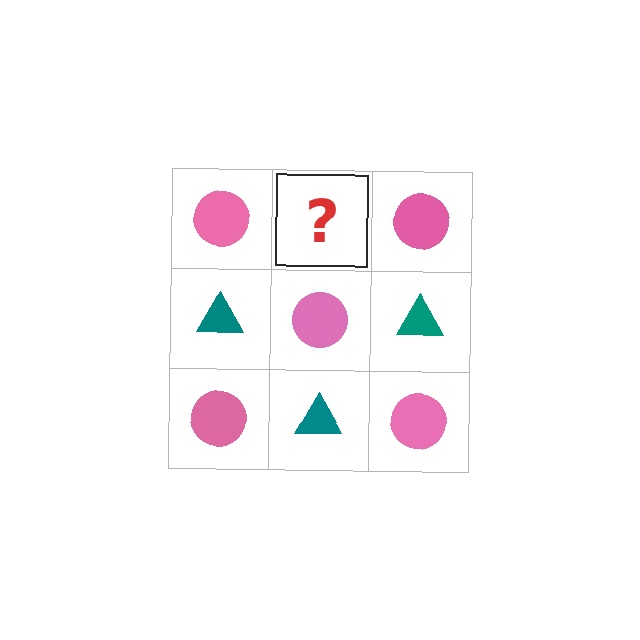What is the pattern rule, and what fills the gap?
The rule is that it alternates pink circle and teal triangle in a checkerboard pattern. The gap should be filled with a teal triangle.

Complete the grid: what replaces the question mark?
The question mark should be replaced with a teal triangle.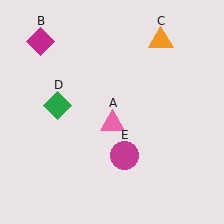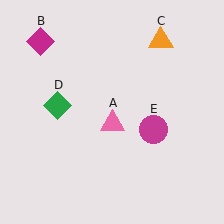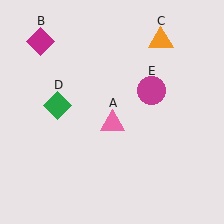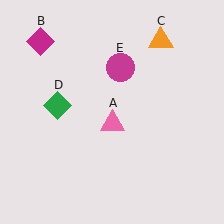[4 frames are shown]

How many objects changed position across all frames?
1 object changed position: magenta circle (object E).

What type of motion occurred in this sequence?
The magenta circle (object E) rotated counterclockwise around the center of the scene.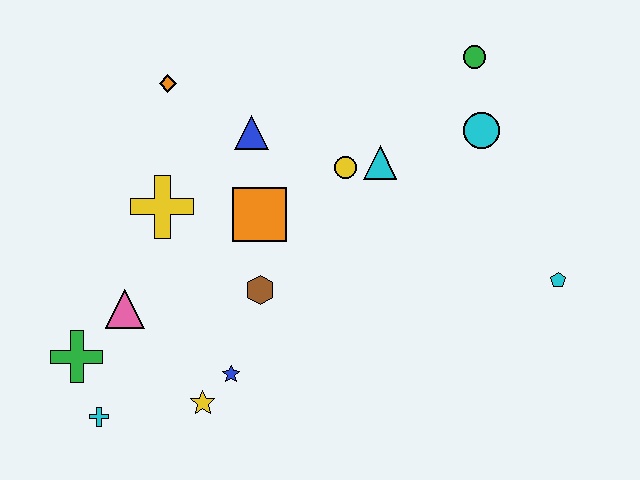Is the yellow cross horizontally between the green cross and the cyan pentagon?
Yes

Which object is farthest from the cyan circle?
The cyan cross is farthest from the cyan circle.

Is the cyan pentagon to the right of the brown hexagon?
Yes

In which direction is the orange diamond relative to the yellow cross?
The orange diamond is above the yellow cross.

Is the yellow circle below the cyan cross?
No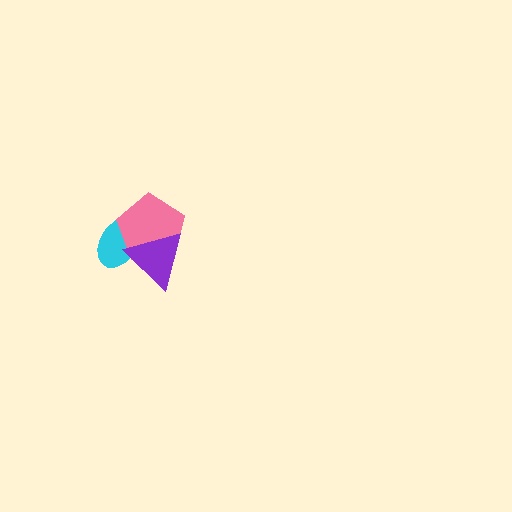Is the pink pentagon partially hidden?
Yes, it is partially covered by another shape.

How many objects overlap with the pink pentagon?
2 objects overlap with the pink pentagon.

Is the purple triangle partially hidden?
No, no other shape covers it.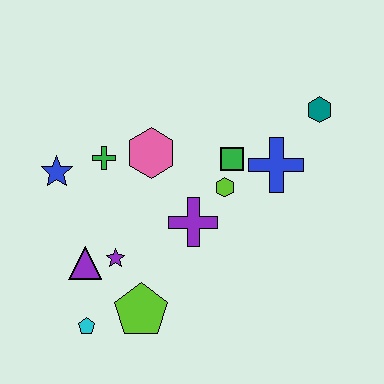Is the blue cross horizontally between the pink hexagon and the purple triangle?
No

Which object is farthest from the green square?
The cyan pentagon is farthest from the green square.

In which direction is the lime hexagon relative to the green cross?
The lime hexagon is to the right of the green cross.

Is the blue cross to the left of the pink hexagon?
No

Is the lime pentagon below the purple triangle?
Yes